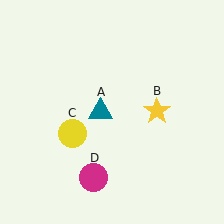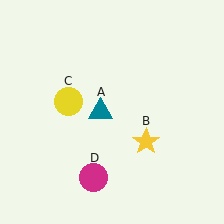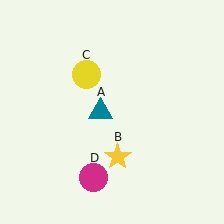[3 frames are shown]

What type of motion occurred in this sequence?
The yellow star (object B), yellow circle (object C) rotated clockwise around the center of the scene.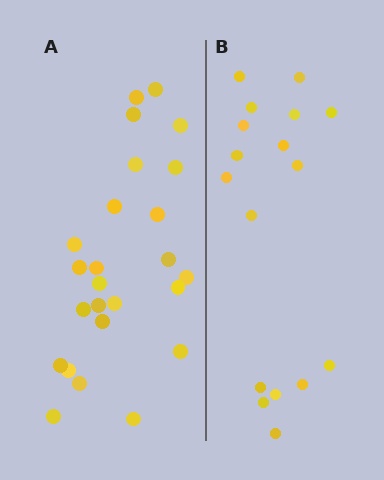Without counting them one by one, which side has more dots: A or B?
Region A (the left region) has more dots.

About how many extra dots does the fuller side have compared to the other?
Region A has roughly 8 or so more dots than region B.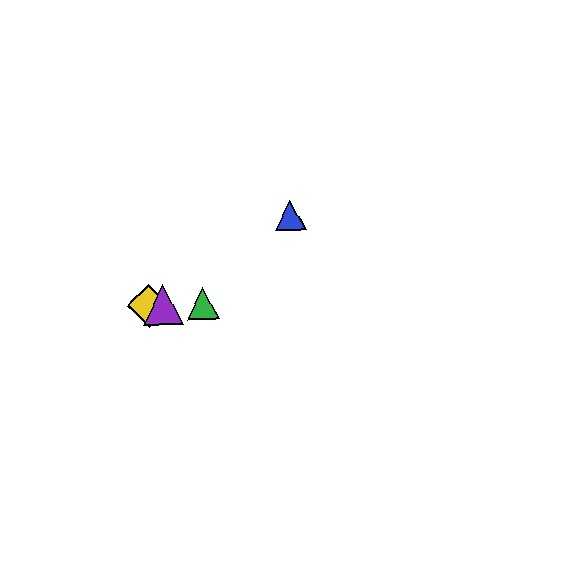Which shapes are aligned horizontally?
The red diamond, the green triangle, the yellow diamond, the purple triangle are aligned horizontally.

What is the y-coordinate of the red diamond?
The red diamond is at y≈305.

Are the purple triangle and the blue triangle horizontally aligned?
No, the purple triangle is at y≈305 and the blue triangle is at y≈215.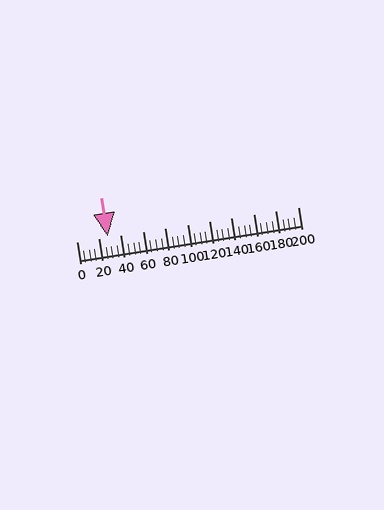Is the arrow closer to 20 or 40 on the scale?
The arrow is closer to 20.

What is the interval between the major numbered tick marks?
The major tick marks are spaced 20 units apart.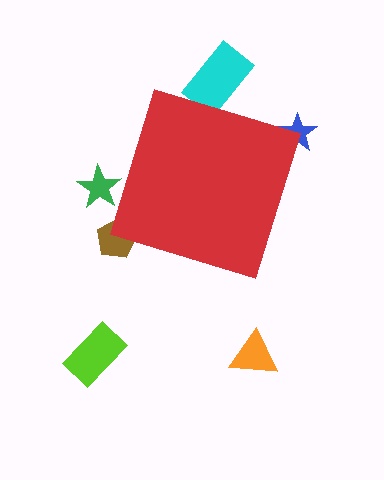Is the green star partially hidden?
Yes, the green star is partially hidden behind the red diamond.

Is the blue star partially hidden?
Yes, the blue star is partially hidden behind the red diamond.